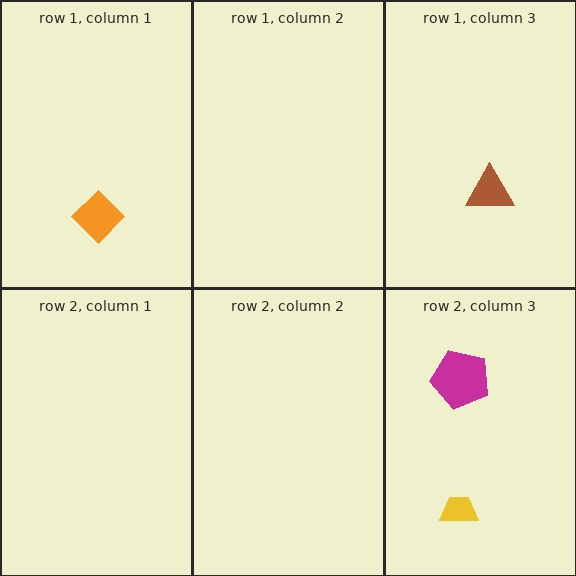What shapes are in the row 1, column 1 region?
The orange diamond.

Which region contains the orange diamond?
The row 1, column 1 region.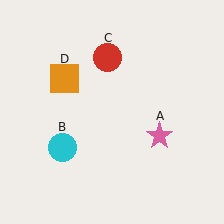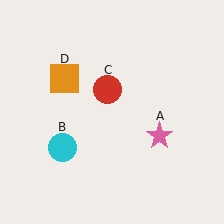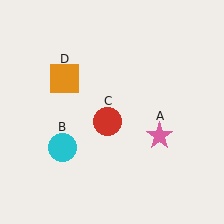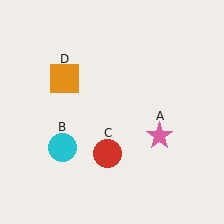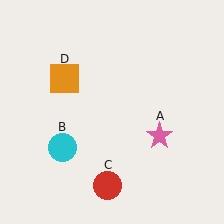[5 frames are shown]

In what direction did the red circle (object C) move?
The red circle (object C) moved down.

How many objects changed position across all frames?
1 object changed position: red circle (object C).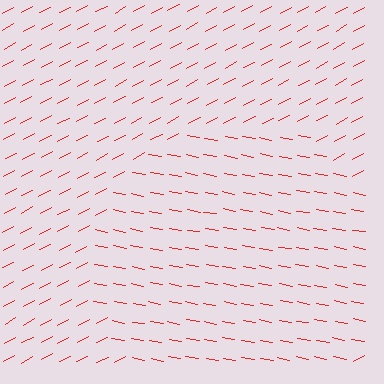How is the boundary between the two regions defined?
The boundary is defined purely by a change in line orientation (approximately 39 degrees difference). All lines are the same color and thickness.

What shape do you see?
I see a circle.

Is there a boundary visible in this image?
Yes, there is a texture boundary formed by a change in line orientation.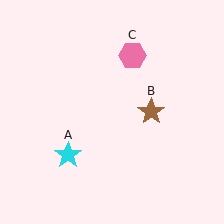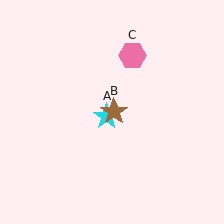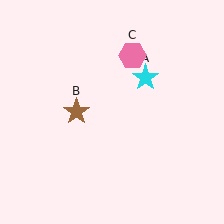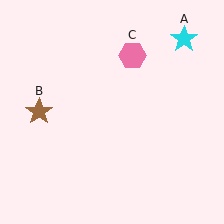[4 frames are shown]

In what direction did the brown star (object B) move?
The brown star (object B) moved left.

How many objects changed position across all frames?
2 objects changed position: cyan star (object A), brown star (object B).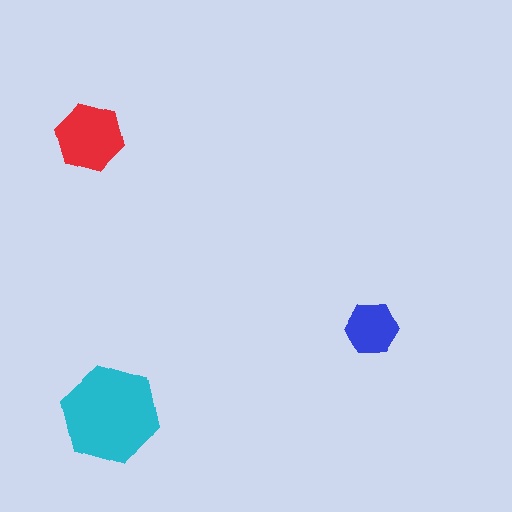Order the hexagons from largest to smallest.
the cyan one, the red one, the blue one.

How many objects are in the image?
There are 3 objects in the image.